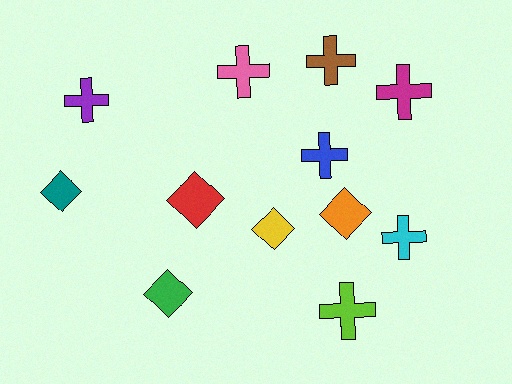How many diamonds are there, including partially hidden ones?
There are 5 diamonds.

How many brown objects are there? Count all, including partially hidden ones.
There is 1 brown object.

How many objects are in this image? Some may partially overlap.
There are 12 objects.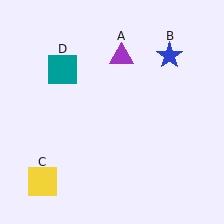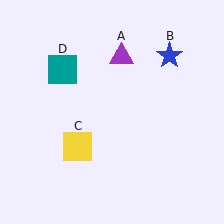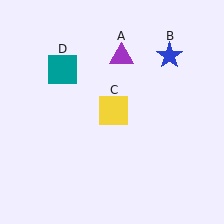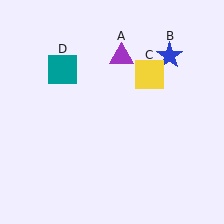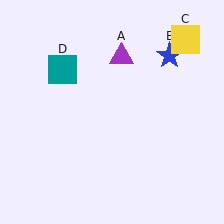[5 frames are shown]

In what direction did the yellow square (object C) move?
The yellow square (object C) moved up and to the right.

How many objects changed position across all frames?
1 object changed position: yellow square (object C).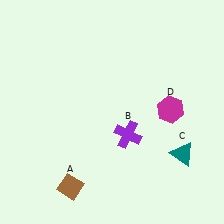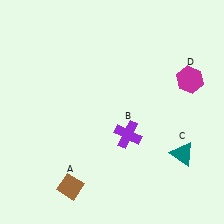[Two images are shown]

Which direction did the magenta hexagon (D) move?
The magenta hexagon (D) moved up.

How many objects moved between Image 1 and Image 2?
1 object moved between the two images.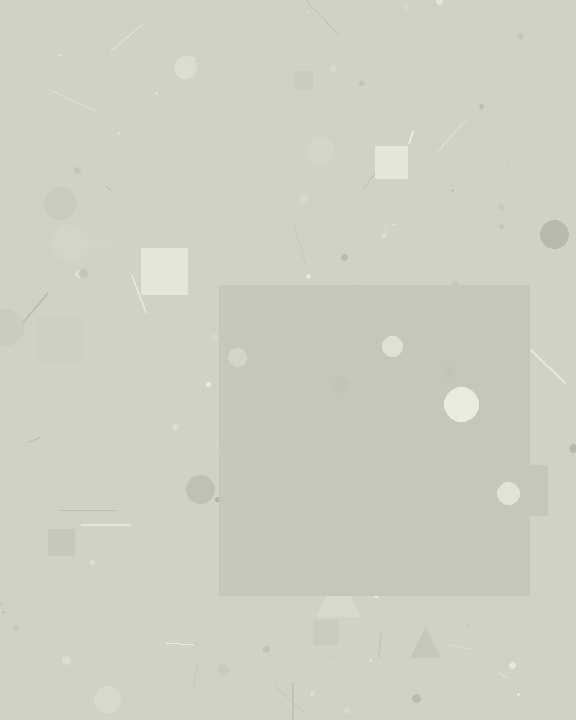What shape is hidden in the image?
A square is hidden in the image.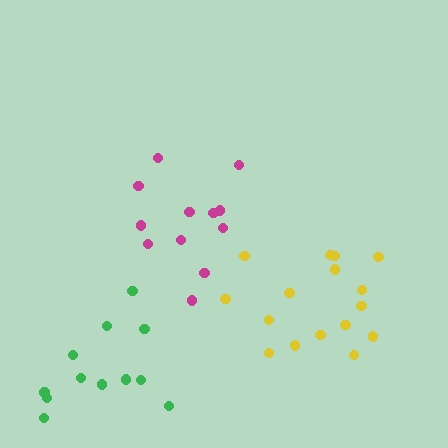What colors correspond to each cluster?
The clusters are colored: green, magenta, yellow.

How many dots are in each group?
Group 1: 12 dots, Group 2: 12 dots, Group 3: 16 dots (40 total).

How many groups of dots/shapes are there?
There are 3 groups.